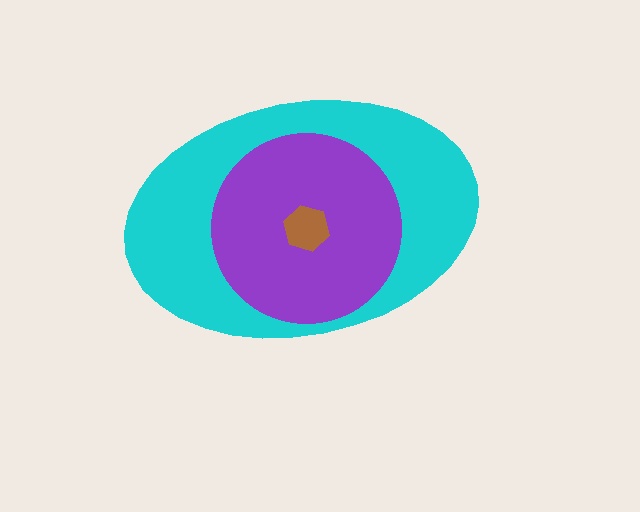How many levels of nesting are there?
3.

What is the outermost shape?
The cyan ellipse.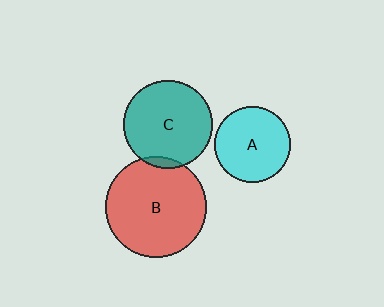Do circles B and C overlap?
Yes.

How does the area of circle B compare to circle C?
Approximately 1.3 times.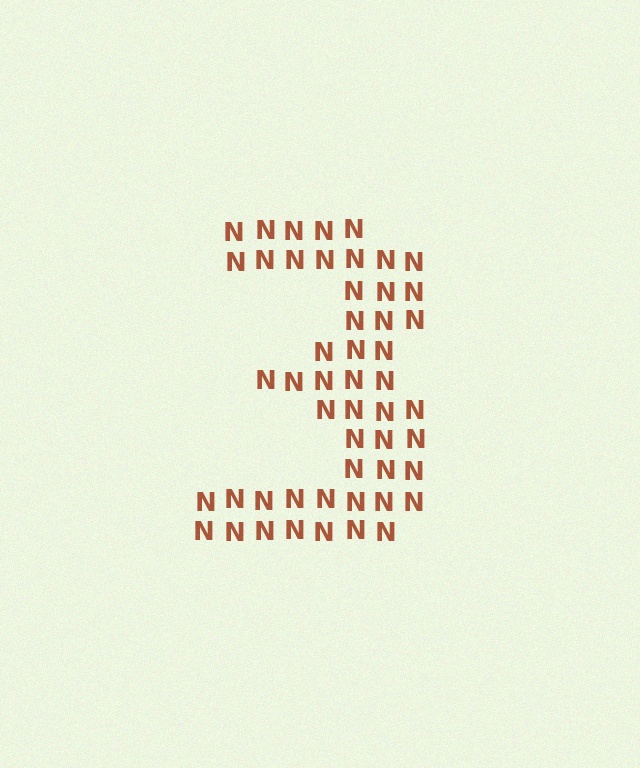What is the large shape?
The large shape is the digit 3.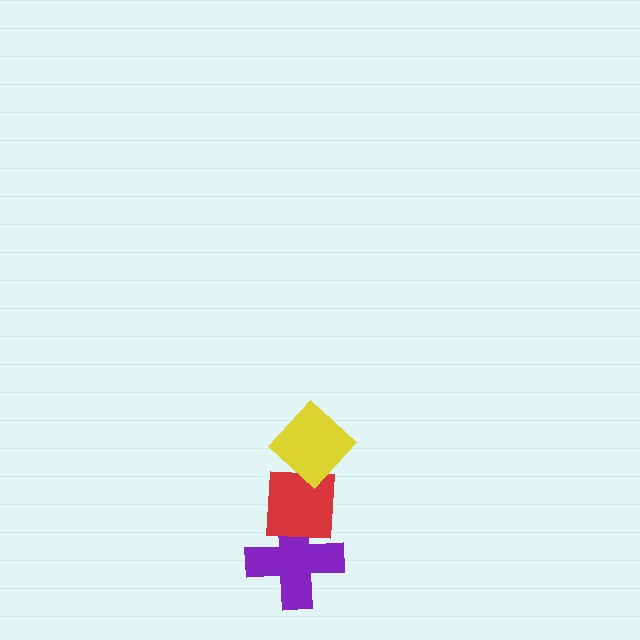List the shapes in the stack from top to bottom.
From top to bottom: the yellow diamond, the red square, the purple cross.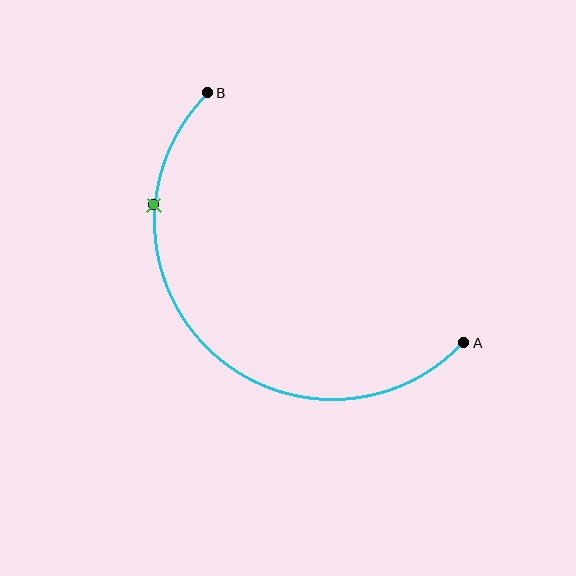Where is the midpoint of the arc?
The arc midpoint is the point on the curve farthest from the straight line joining A and B. It sits below and to the left of that line.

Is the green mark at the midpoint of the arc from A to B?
No. The green mark lies on the arc but is closer to endpoint B. The arc midpoint would be at the point on the curve equidistant along the arc from both A and B.